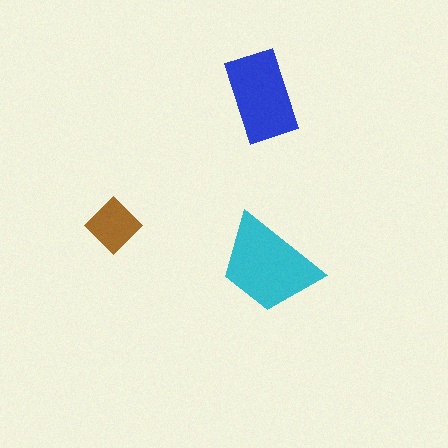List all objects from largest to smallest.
The cyan trapezoid, the blue rectangle, the brown diamond.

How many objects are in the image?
There are 3 objects in the image.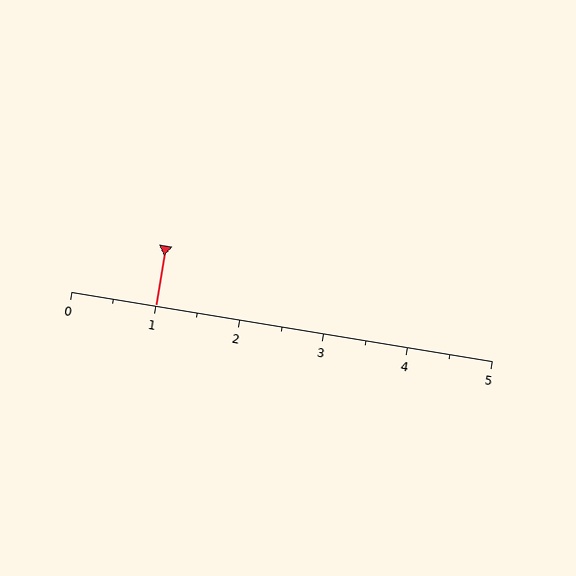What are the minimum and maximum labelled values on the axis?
The axis runs from 0 to 5.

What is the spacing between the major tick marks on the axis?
The major ticks are spaced 1 apart.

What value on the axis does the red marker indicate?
The marker indicates approximately 1.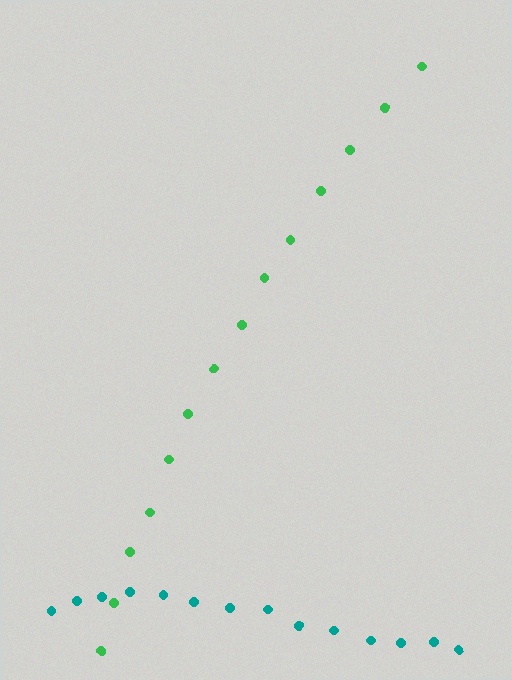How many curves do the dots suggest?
There are 2 distinct paths.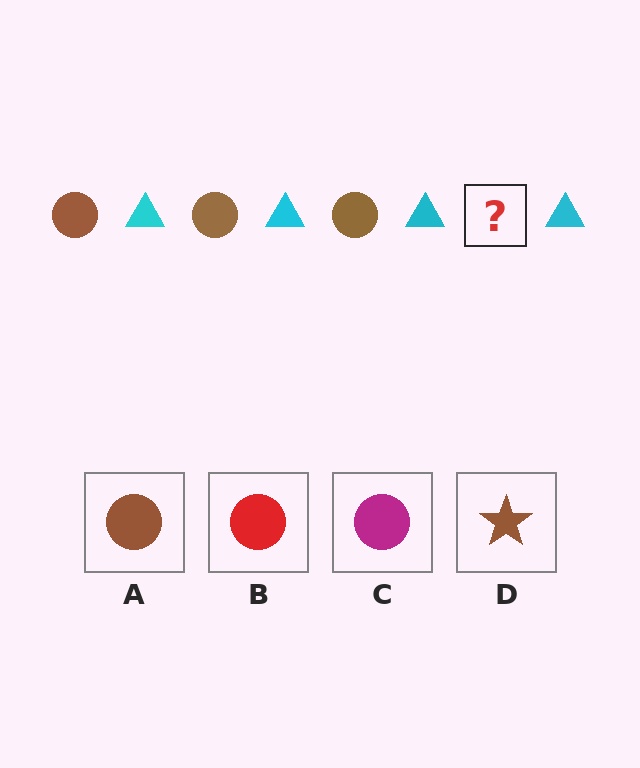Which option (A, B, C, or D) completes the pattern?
A.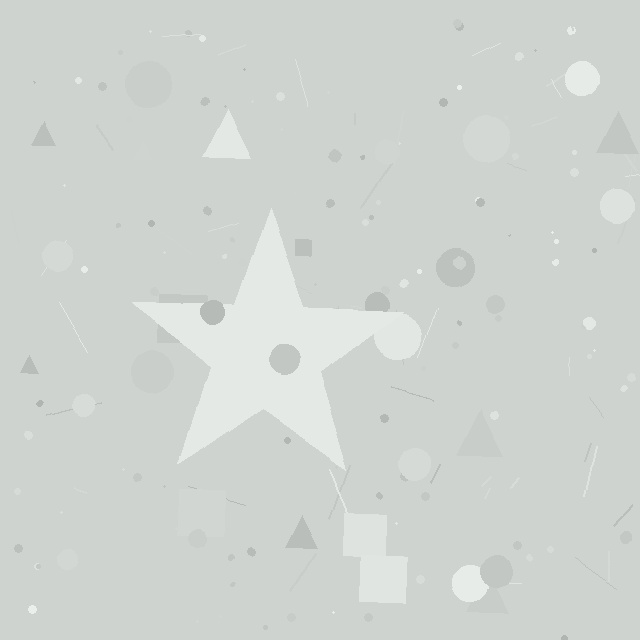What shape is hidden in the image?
A star is hidden in the image.